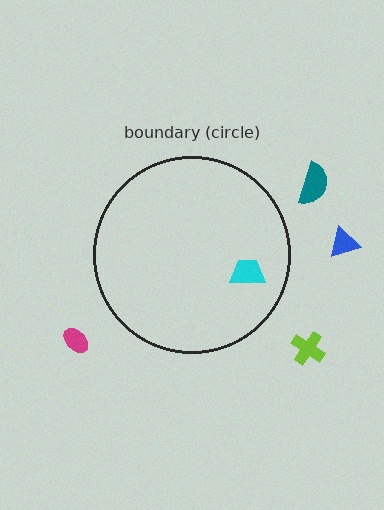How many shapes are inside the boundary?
1 inside, 4 outside.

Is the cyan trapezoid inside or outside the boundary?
Inside.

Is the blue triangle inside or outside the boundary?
Outside.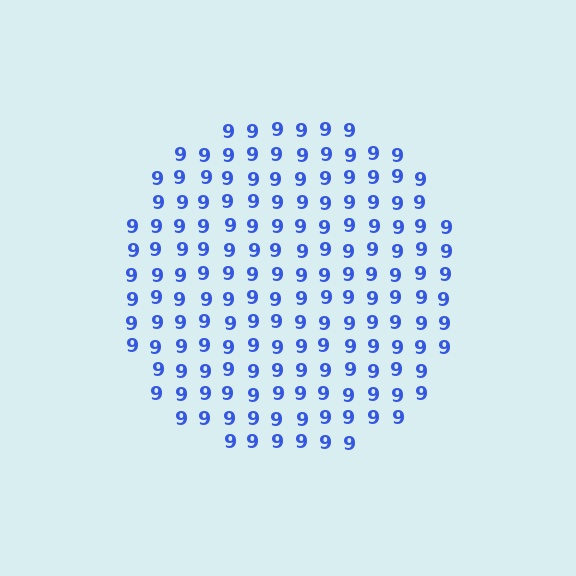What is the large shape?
The large shape is a circle.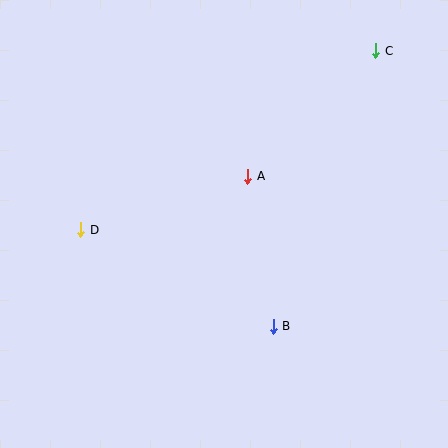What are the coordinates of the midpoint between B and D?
The midpoint between B and D is at (177, 278).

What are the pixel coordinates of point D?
Point D is at (81, 230).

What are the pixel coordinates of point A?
Point A is at (248, 176).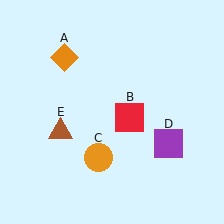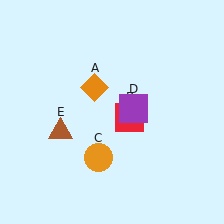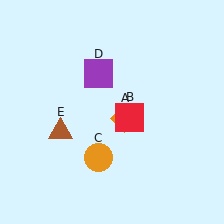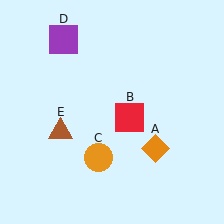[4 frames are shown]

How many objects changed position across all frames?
2 objects changed position: orange diamond (object A), purple square (object D).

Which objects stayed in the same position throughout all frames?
Red square (object B) and orange circle (object C) and brown triangle (object E) remained stationary.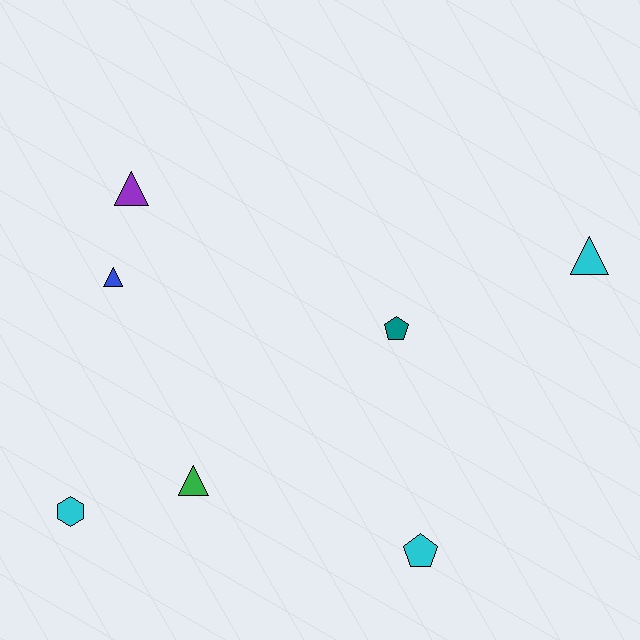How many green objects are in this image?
There is 1 green object.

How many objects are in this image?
There are 7 objects.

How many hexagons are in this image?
There is 1 hexagon.